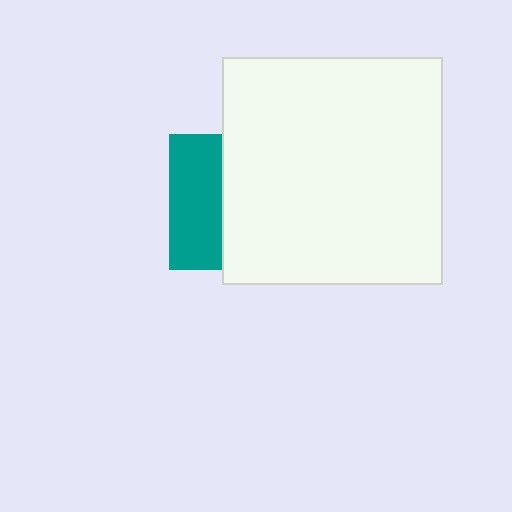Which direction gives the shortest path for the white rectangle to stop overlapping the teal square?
Moving right gives the shortest separation.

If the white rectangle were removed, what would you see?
You would see the complete teal square.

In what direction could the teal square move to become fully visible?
The teal square could move left. That would shift it out from behind the white rectangle entirely.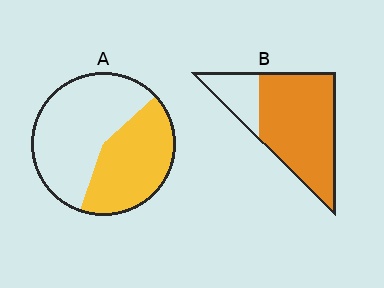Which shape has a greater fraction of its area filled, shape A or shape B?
Shape B.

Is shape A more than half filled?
No.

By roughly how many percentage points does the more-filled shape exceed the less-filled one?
By roughly 35 percentage points (B over A).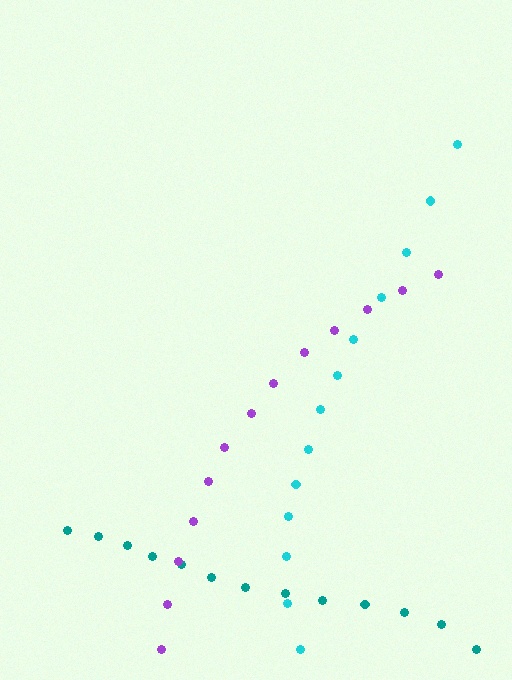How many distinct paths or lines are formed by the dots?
There are 3 distinct paths.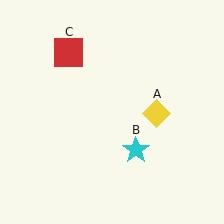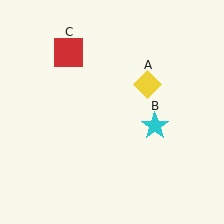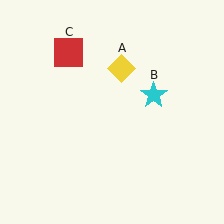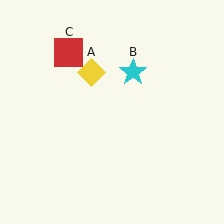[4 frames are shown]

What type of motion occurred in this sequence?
The yellow diamond (object A), cyan star (object B) rotated counterclockwise around the center of the scene.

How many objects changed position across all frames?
2 objects changed position: yellow diamond (object A), cyan star (object B).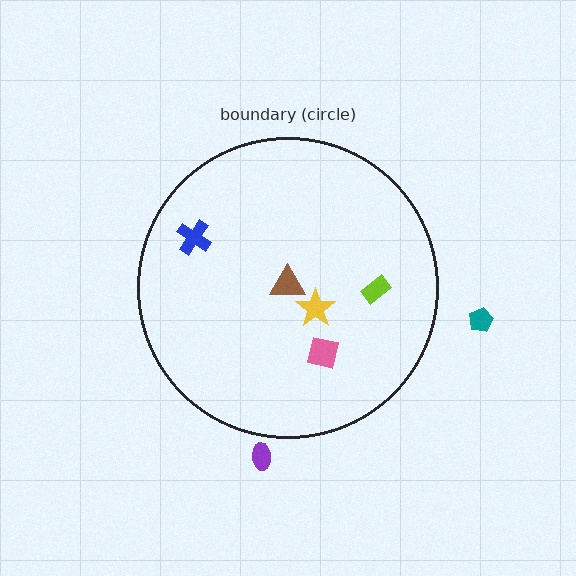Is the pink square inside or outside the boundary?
Inside.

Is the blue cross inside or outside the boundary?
Inside.